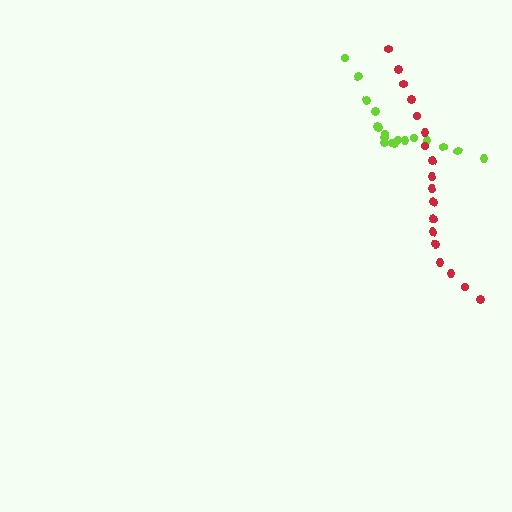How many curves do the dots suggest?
There are 2 distinct paths.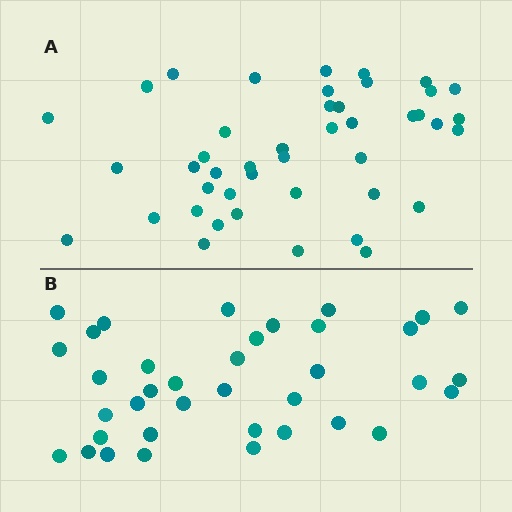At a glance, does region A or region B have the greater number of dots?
Region A (the top region) has more dots.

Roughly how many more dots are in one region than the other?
Region A has roughly 8 or so more dots than region B.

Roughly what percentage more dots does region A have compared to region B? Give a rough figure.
About 20% more.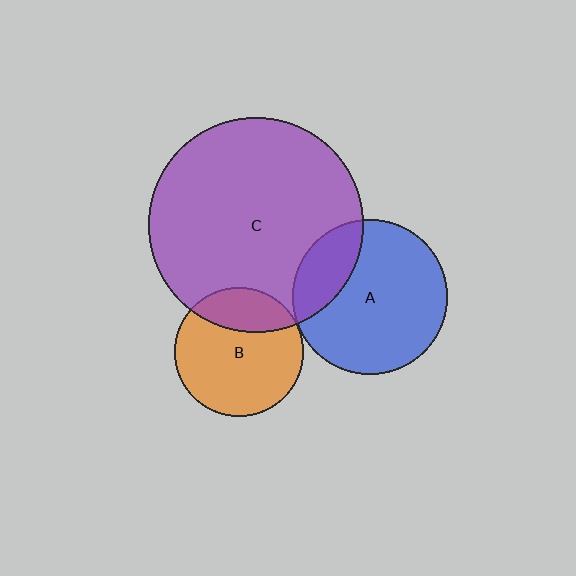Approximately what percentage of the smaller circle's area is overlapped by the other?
Approximately 25%.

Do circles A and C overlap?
Yes.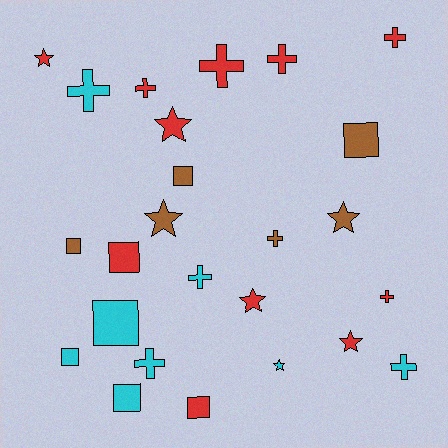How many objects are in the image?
There are 25 objects.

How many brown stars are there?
There are 2 brown stars.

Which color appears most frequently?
Red, with 11 objects.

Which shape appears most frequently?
Cross, with 10 objects.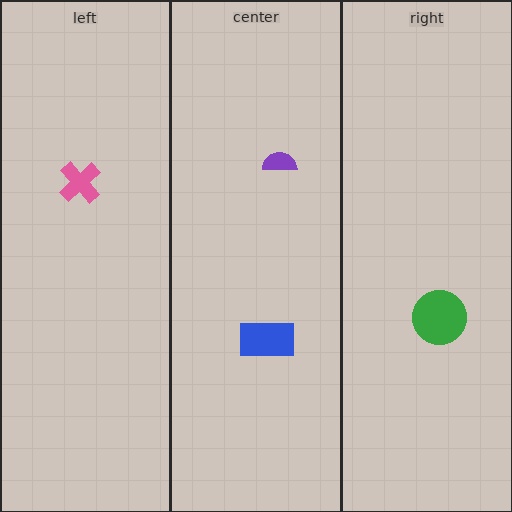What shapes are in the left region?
The pink cross.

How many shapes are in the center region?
2.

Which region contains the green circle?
The right region.